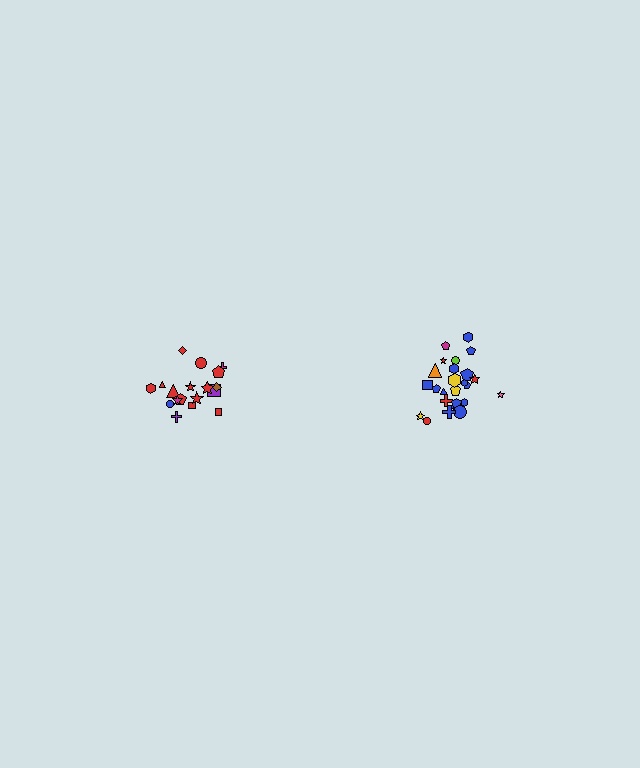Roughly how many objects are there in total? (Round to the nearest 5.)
Roughly 45 objects in total.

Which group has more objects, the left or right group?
The right group.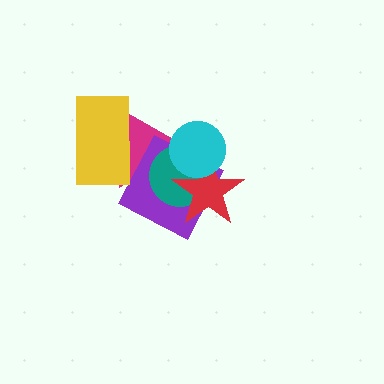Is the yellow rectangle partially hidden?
No, no other shape covers it.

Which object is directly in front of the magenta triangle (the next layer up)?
The purple square is directly in front of the magenta triangle.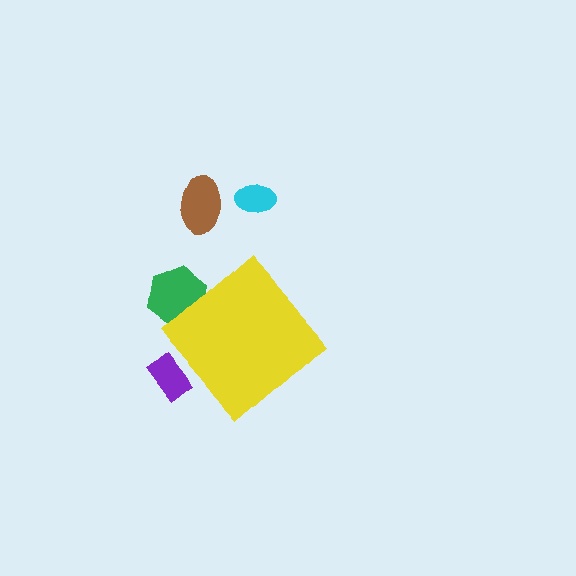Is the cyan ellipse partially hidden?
No, the cyan ellipse is fully visible.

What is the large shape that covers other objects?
A yellow diamond.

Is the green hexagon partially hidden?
Yes, the green hexagon is partially hidden behind the yellow diamond.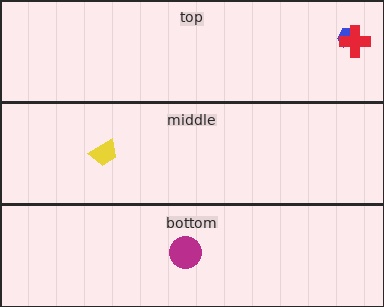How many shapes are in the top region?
2.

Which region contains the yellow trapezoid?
The middle region.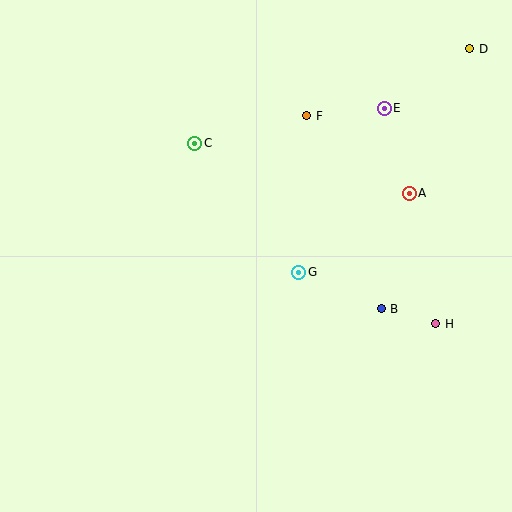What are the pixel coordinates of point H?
Point H is at (436, 324).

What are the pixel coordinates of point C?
Point C is at (195, 143).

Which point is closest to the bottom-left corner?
Point G is closest to the bottom-left corner.